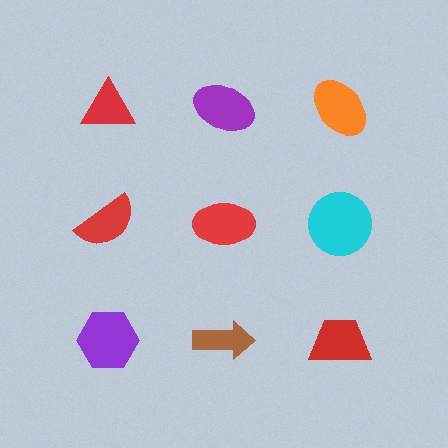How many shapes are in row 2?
3 shapes.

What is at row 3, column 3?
A red trapezoid.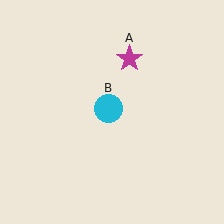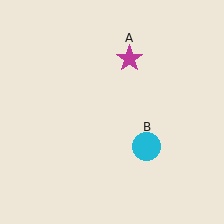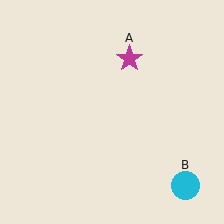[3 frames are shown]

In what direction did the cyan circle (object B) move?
The cyan circle (object B) moved down and to the right.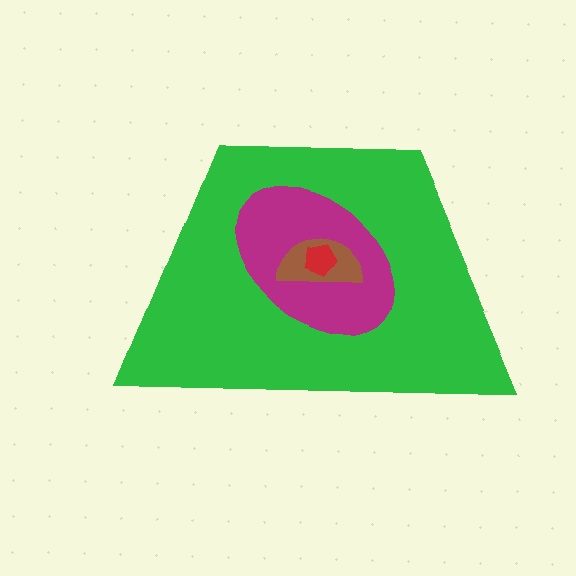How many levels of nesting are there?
4.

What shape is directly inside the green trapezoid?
The magenta ellipse.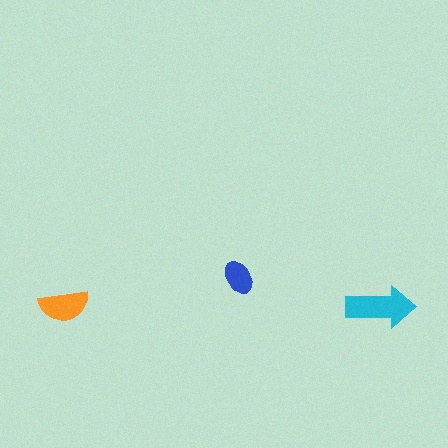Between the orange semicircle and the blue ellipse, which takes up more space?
The orange semicircle.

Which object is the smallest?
The blue ellipse.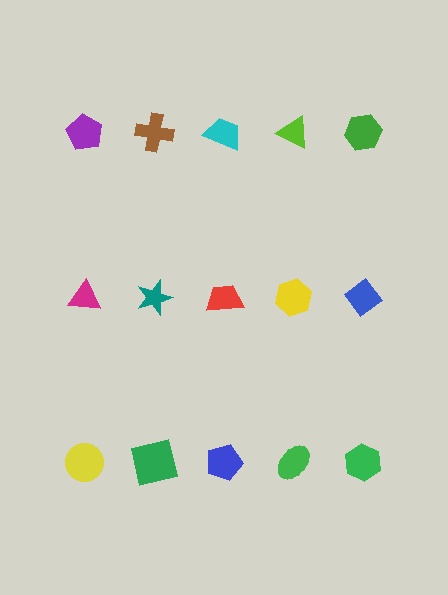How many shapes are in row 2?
5 shapes.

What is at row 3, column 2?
A green square.